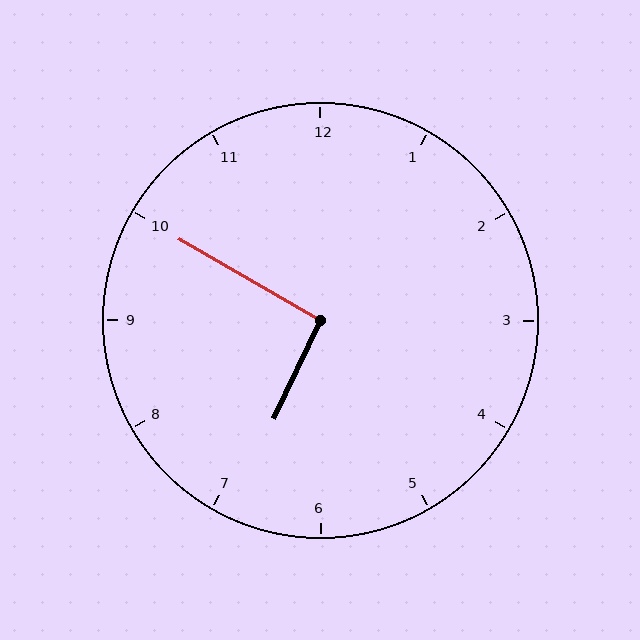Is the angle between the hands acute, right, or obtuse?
It is right.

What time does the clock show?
6:50.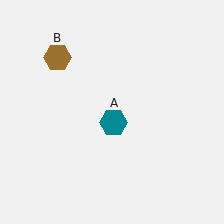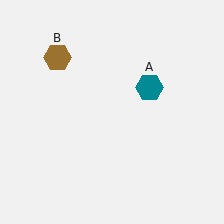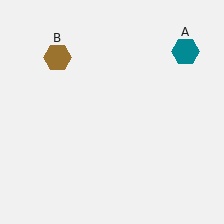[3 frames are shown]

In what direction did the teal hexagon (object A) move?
The teal hexagon (object A) moved up and to the right.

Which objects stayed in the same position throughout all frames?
Brown hexagon (object B) remained stationary.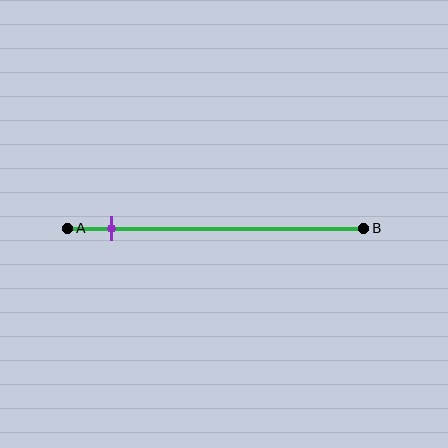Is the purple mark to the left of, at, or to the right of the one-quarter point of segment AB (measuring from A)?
The purple mark is to the left of the one-quarter point of segment AB.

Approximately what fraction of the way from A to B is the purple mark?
The purple mark is approximately 15% of the way from A to B.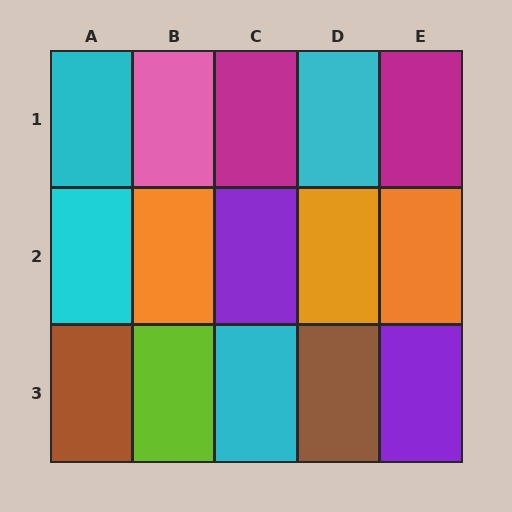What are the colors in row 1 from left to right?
Cyan, pink, magenta, cyan, magenta.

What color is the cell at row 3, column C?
Cyan.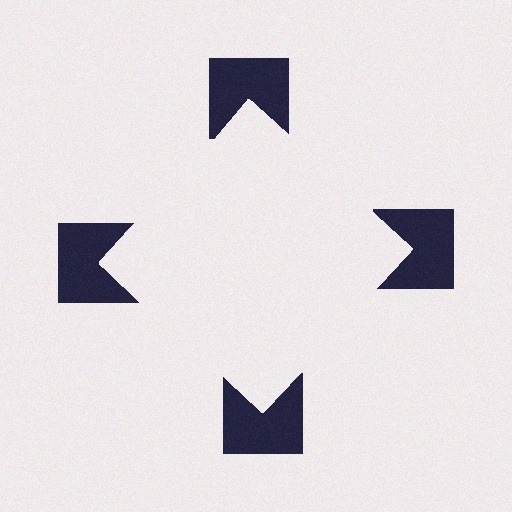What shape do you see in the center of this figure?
An illusory square — its edges are inferred from the aligned wedge cuts in the notched squares, not physically drawn.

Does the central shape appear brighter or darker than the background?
It typically appears slightly brighter than the background, even though no actual brightness change is drawn.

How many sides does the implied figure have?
4 sides.